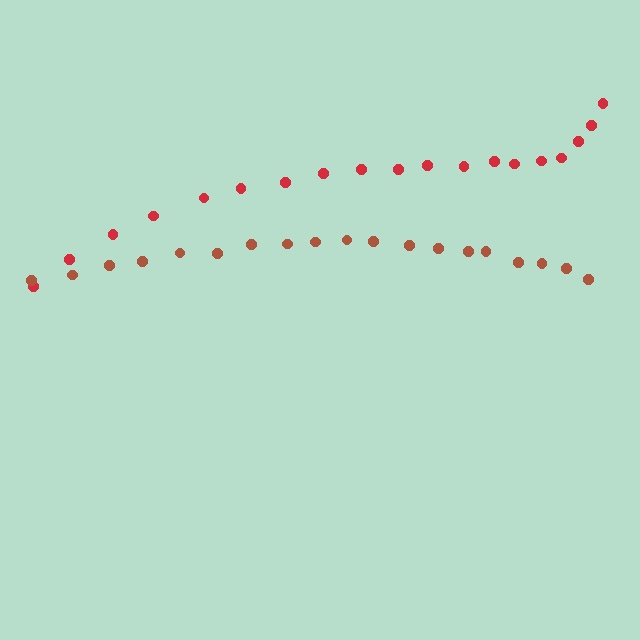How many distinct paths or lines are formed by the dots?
There are 2 distinct paths.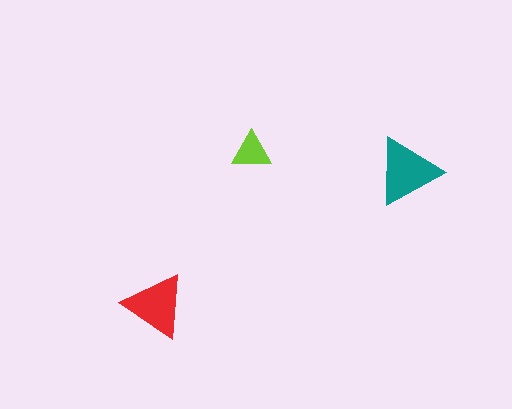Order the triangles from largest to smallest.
the teal one, the red one, the lime one.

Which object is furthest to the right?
The teal triangle is rightmost.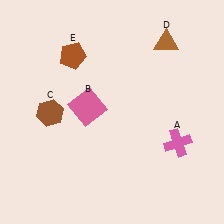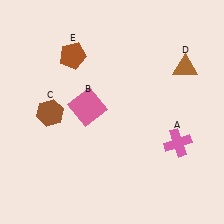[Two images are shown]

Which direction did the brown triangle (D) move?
The brown triangle (D) moved down.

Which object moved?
The brown triangle (D) moved down.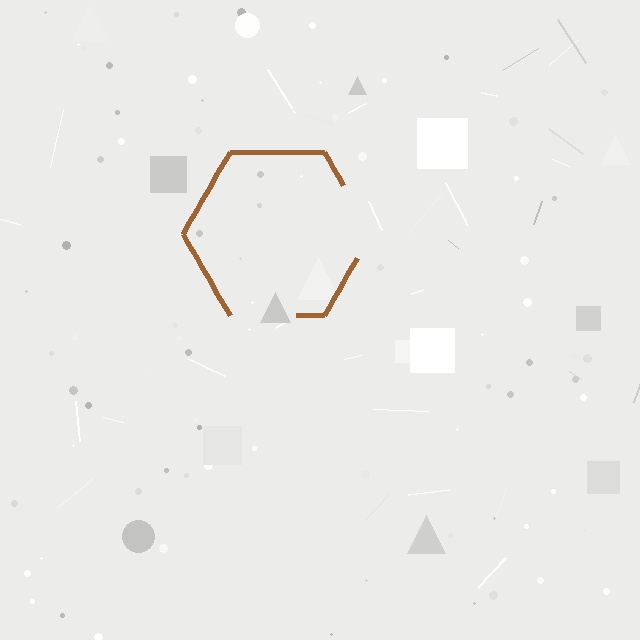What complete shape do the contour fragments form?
The contour fragments form a hexagon.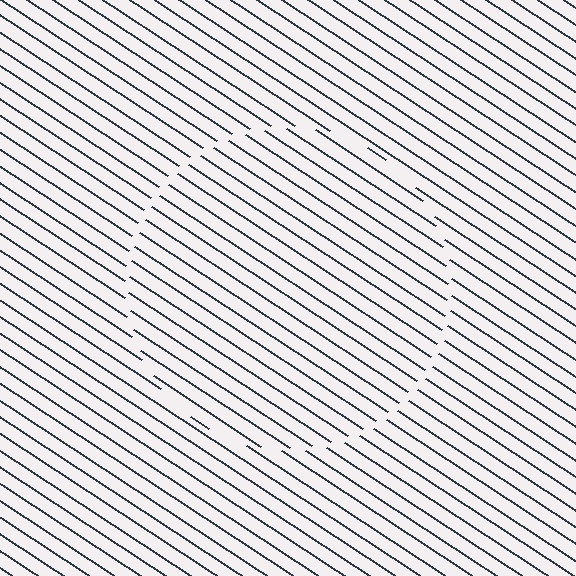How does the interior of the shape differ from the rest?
The interior of the shape contains the same grating, shifted by half a period — the contour is defined by the phase discontinuity where line-ends from the inner and outer gratings abut.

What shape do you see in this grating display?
An illusory circle. The interior of the shape contains the same grating, shifted by half a period — the contour is defined by the phase discontinuity where line-ends from the inner and outer gratings abut.